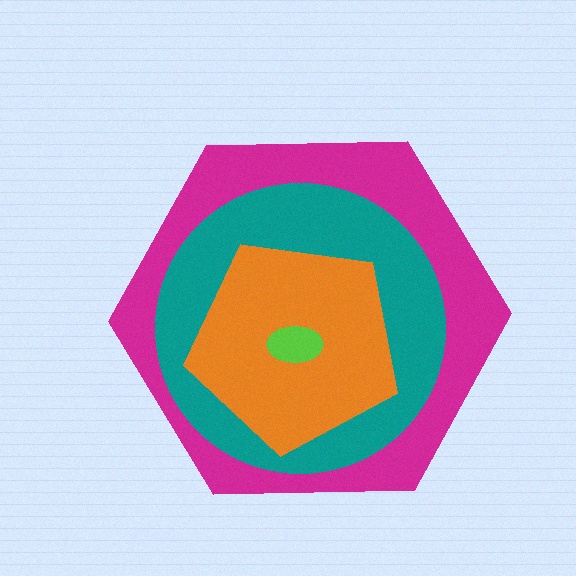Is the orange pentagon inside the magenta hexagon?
Yes.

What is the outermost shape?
The magenta hexagon.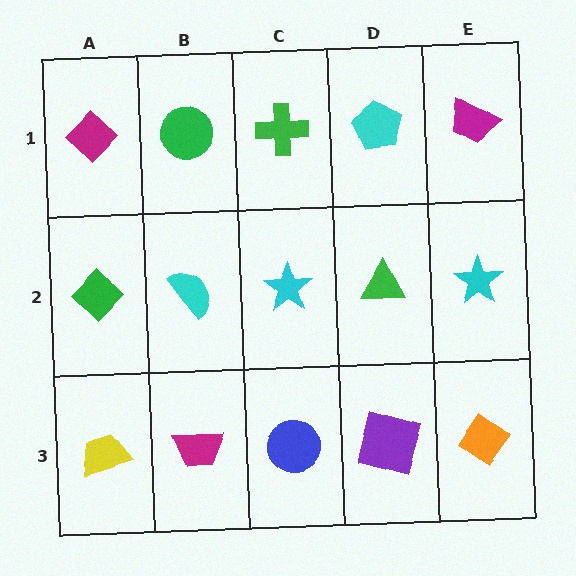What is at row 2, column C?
A cyan star.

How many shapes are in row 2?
5 shapes.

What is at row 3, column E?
An orange diamond.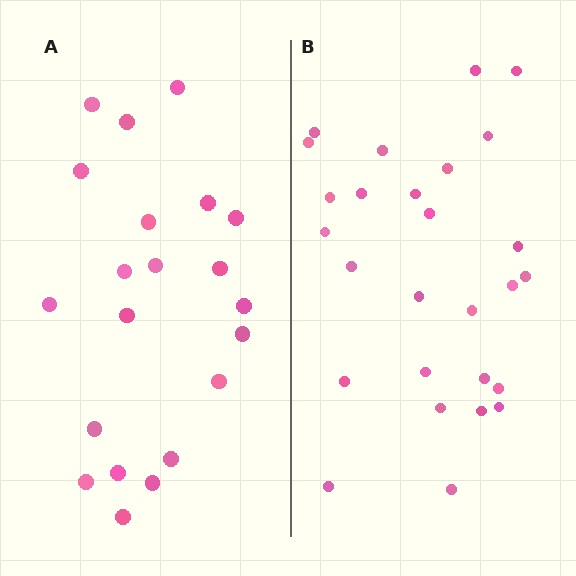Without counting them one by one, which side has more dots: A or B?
Region B (the right region) has more dots.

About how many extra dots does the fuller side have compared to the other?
Region B has about 6 more dots than region A.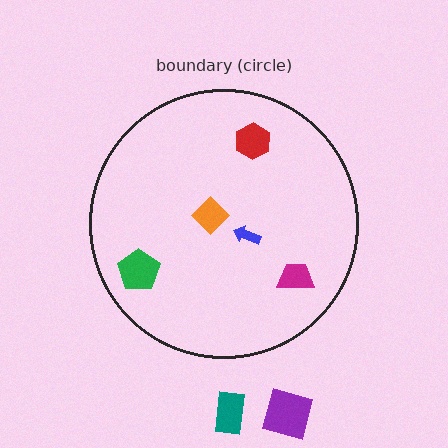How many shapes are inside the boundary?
5 inside, 2 outside.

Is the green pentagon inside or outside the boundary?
Inside.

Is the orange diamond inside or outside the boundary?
Inside.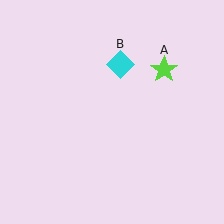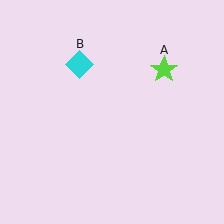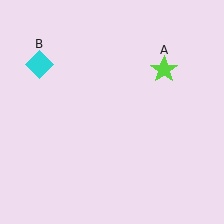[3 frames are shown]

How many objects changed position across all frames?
1 object changed position: cyan diamond (object B).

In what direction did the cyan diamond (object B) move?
The cyan diamond (object B) moved left.